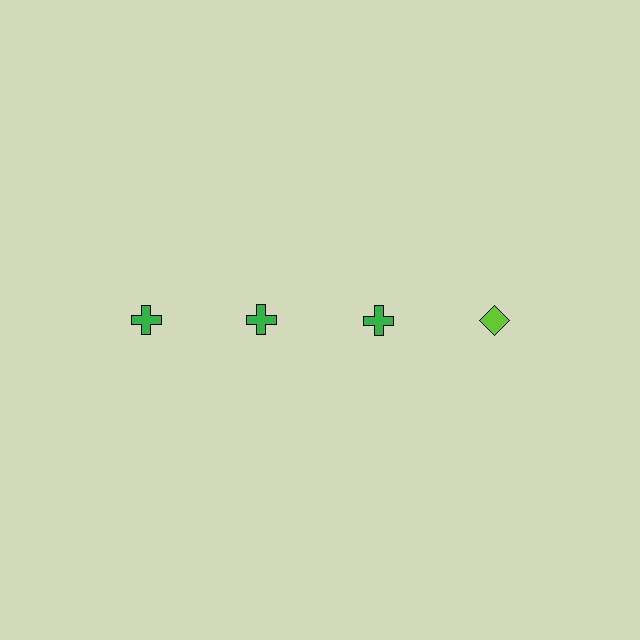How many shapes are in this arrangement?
There are 4 shapes arranged in a grid pattern.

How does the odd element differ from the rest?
It differs in both color (lime instead of green) and shape (diamond instead of cross).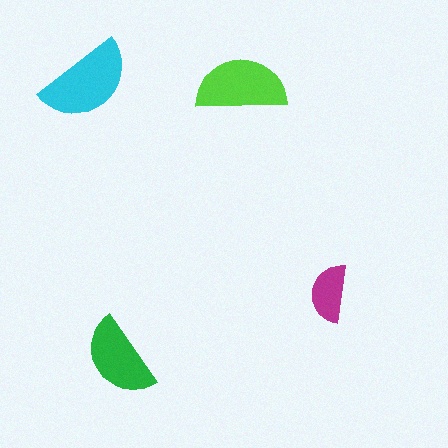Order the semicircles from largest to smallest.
the cyan one, the lime one, the green one, the magenta one.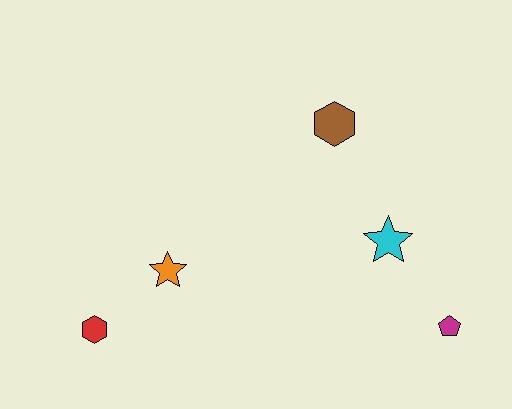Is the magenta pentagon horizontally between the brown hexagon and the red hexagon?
No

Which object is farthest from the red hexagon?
The magenta pentagon is farthest from the red hexagon.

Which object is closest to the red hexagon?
The orange star is closest to the red hexagon.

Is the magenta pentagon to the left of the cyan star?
No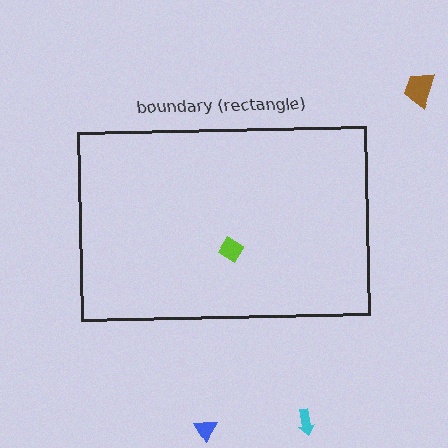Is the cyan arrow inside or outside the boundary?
Outside.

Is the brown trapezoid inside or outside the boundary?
Outside.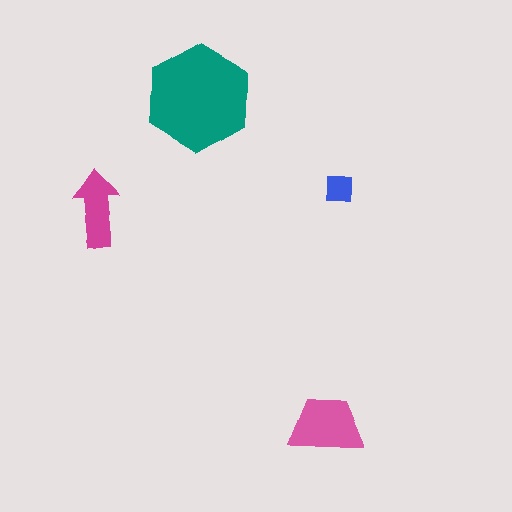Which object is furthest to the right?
The blue square is rightmost.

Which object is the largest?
The teal hexagon.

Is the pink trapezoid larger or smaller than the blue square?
Larger.